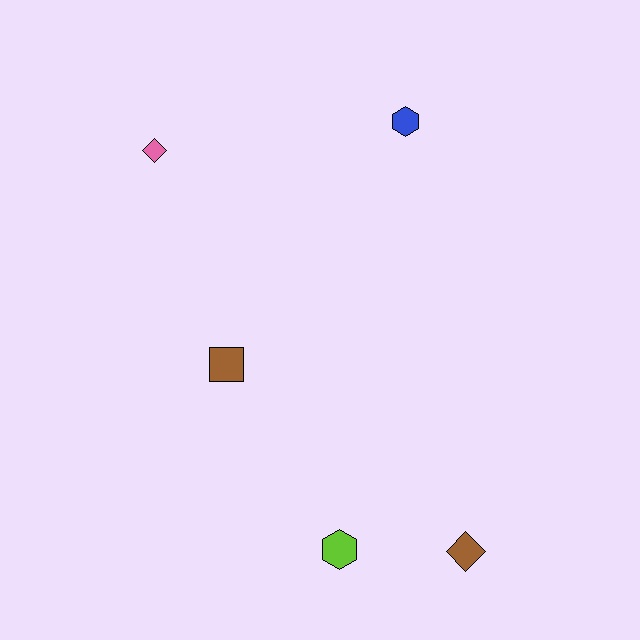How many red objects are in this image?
There are no red objects.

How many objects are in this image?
There are 5 objects.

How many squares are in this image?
There is 1 square.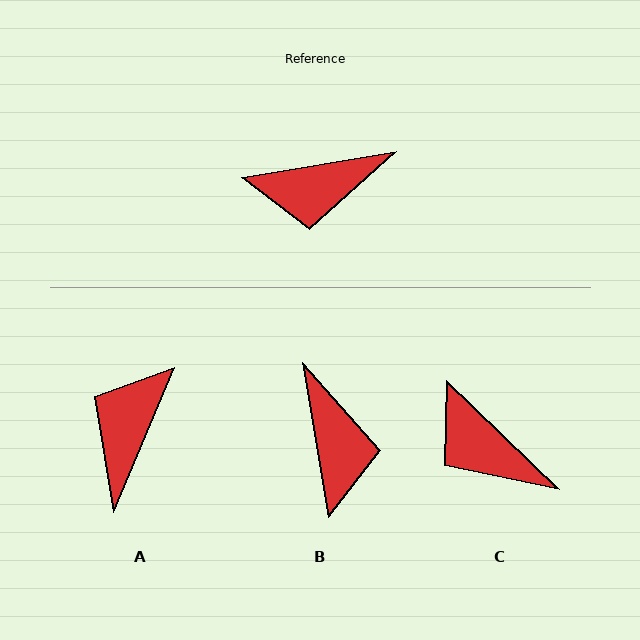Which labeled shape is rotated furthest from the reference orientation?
A, about 123 degrees away.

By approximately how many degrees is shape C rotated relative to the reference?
Approximately 54 degrees clockwise.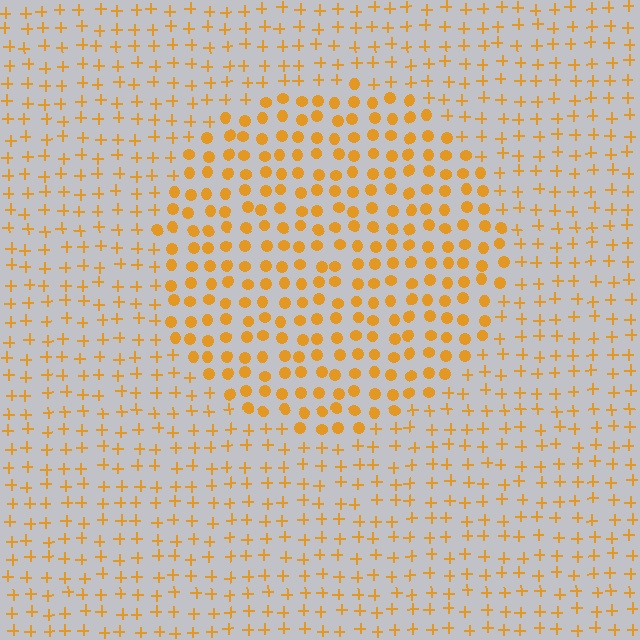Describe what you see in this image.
The image is filled with small orange elements arranged in a uniform grid. A circle-shaped region contains circles, while the surrounding area contains plus signs. The boundary is defined purely by the change in element shape.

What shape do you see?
I see a circle.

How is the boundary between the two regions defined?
The boundary is defined by a change in element shape: circles inside vs. plus signs outside. All elements share the same color and spacing.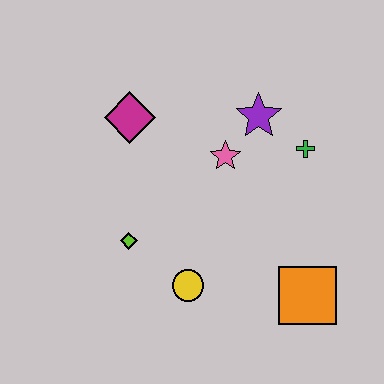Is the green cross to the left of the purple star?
No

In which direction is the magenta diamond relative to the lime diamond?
The magenta diamond is above the lime diamond.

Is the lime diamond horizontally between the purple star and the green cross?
No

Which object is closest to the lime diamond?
The yellow circle is closest to the lime diamond.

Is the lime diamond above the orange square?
Yes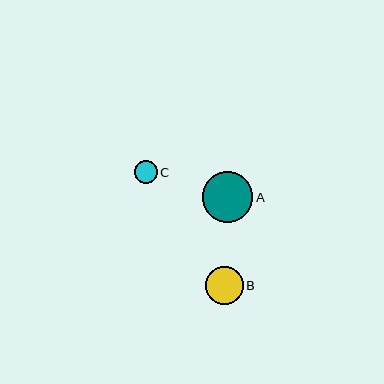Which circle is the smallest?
Circle C is the smallest with a size of approximately 23 pixels.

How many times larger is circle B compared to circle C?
Circle B is approximately 1.6 times the size of circle C.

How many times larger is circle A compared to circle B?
Circle A is approximately 1.3 times the size of circle B.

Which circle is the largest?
Circle A is the largest with a size of approximately 50 pixels.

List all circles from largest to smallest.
From largest to smallest: A, B, C.